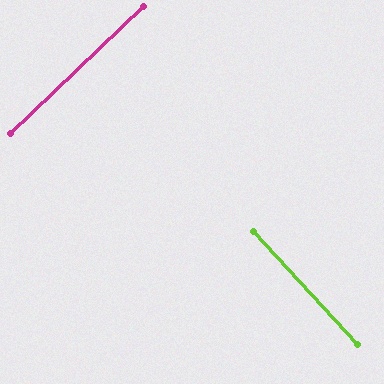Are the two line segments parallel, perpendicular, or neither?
Perpendicular — they meet at approximately 89°.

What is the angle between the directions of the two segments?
Approximately 89 degrees.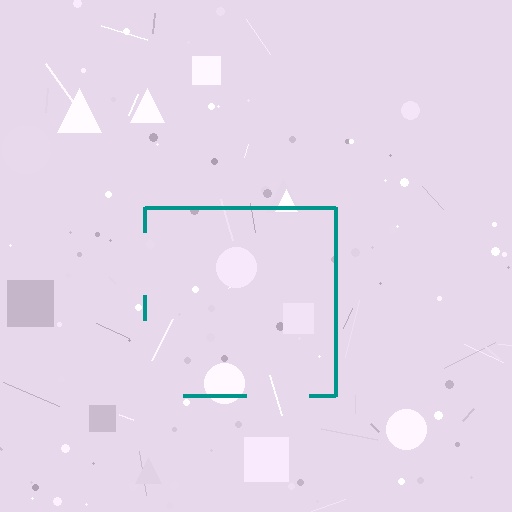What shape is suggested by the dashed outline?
The dashed outline suggests a square.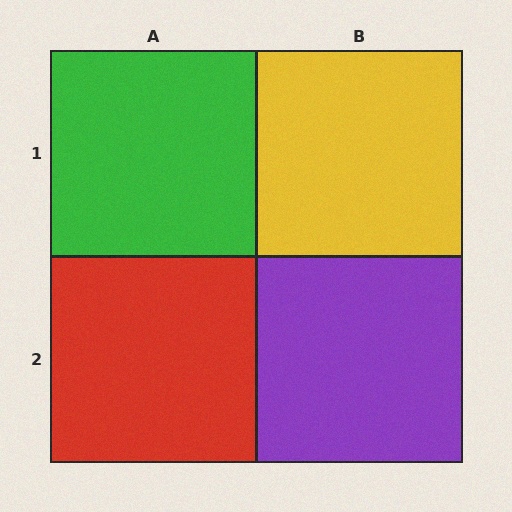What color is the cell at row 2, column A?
Red.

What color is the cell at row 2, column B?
Purple.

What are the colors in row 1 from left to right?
Green, yellow.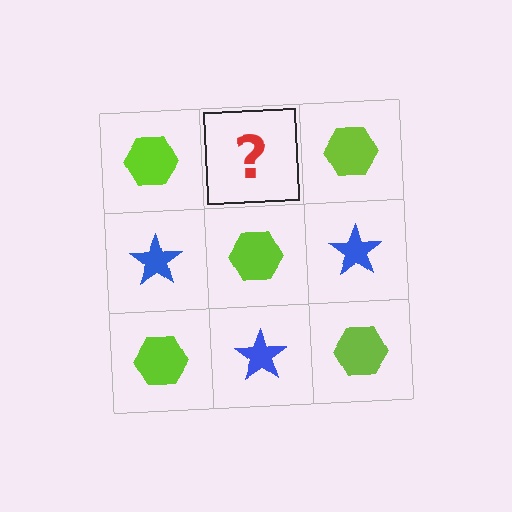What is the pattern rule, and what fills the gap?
The rule is that it alternates lime hexagon and blue star in a checkerboard pattern. The gap should be filled with a blue star.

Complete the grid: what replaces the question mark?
The question mark should be replaced with a blue star.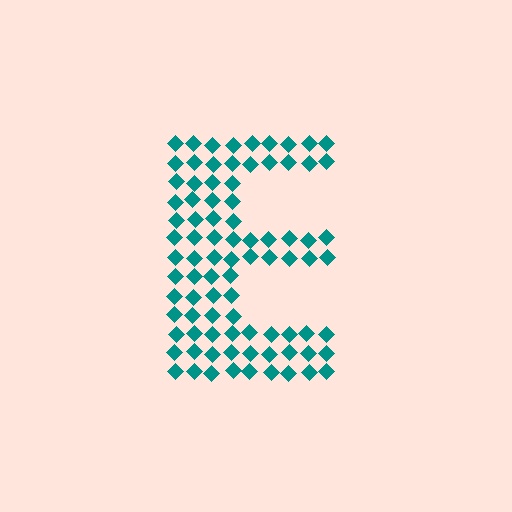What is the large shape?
The large shape is the letter E.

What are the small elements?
The small elements are diamonds.